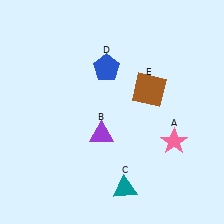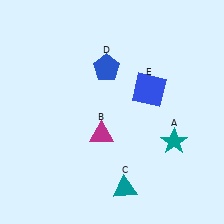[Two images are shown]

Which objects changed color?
A changed from pink to teal. B changed from purple to magenta. E changed from brown to blue.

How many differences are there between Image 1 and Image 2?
There are 3 differences between the two images.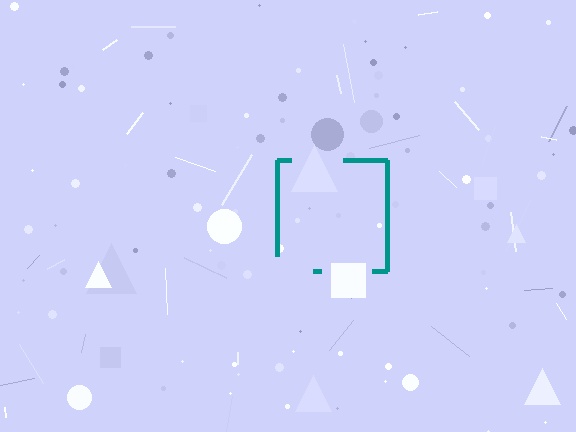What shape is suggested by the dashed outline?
The dashed outline suggests a square.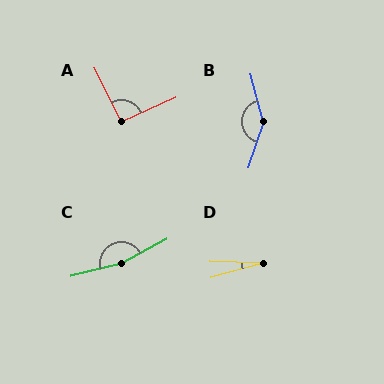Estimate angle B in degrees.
Approximately 147 degrees.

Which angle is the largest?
C, at approximately 165 degrees.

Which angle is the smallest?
D, at approximately 17 degrees.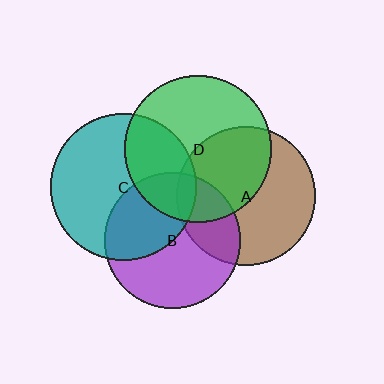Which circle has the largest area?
Circle D (green).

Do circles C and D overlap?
Yes.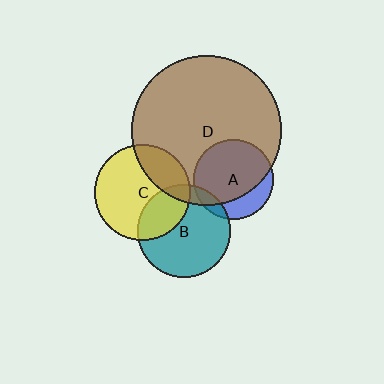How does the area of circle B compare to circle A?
Approximately 1.3 times.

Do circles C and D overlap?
Yes.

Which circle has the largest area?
Circle D (brown).